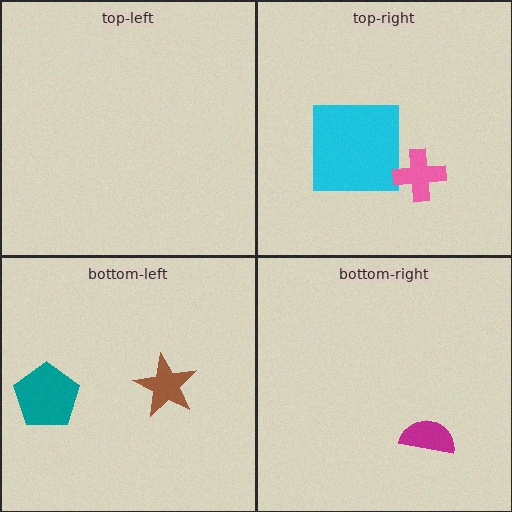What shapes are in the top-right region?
The cyan square, the pink cross.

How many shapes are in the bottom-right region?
1.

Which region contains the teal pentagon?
The bottom-left region.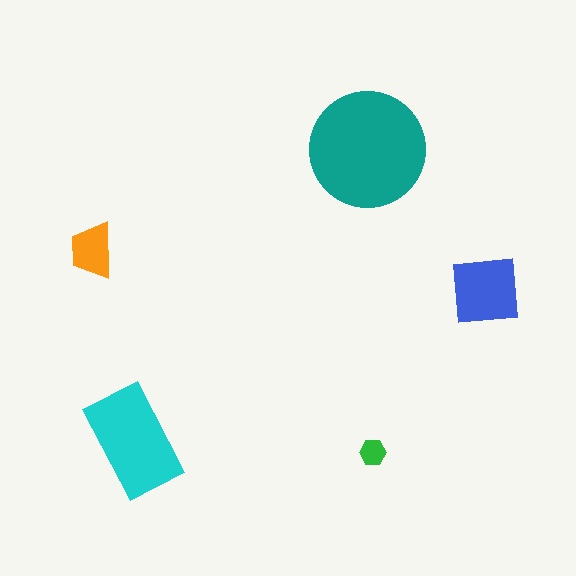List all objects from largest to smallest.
The teal circle, the cyan rectangle, the blue square, the orange trapezoid, the green hexagon.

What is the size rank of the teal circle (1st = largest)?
1st.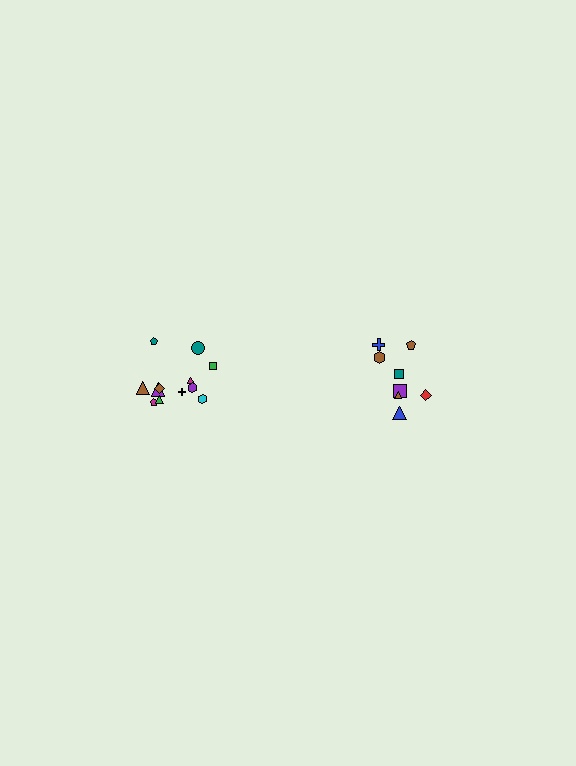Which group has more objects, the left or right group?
The left group.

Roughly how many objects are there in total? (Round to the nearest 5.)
Roughly 20 objects in total.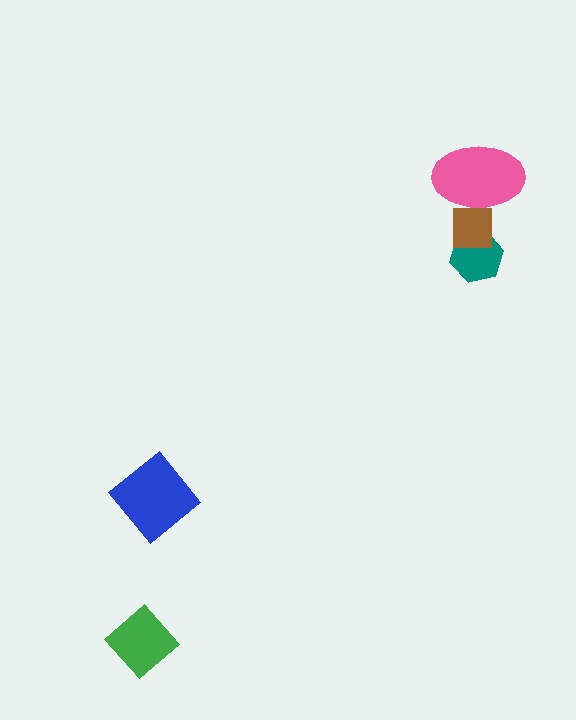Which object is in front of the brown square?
The pink ellipse is in front of the brown square.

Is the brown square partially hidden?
Yes, it is partially covered by another shape.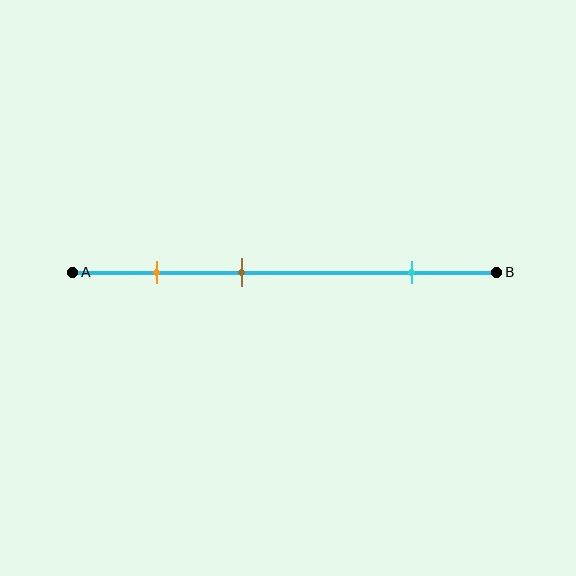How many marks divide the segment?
There are 3 marks dividing the segment.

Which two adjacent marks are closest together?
The orange and brown marks are the closest adjacent pair.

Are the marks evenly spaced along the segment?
No, the marks are not evenly spaced.